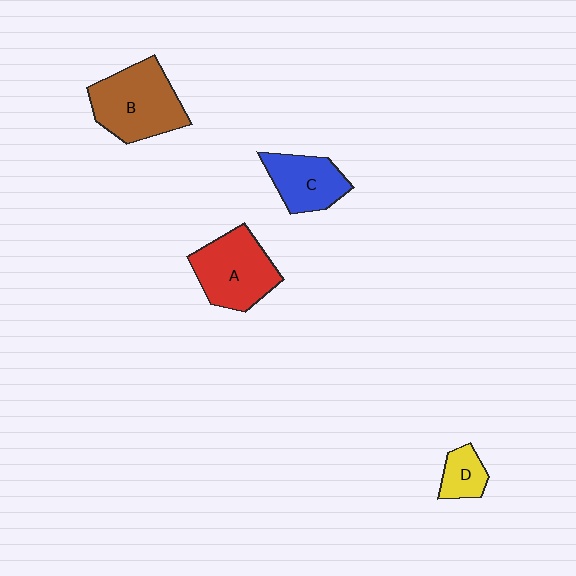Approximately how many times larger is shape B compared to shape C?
Approximately 1.5 times.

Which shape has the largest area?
Shape B (brown).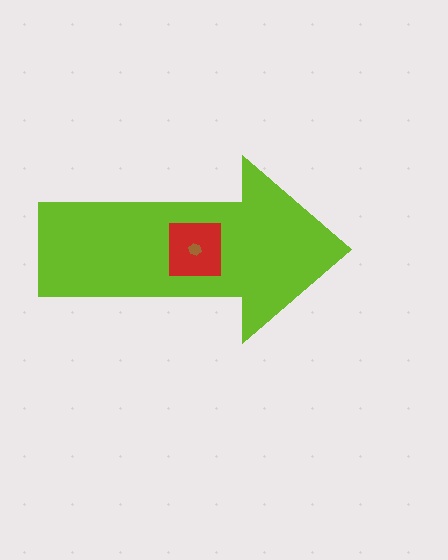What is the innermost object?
The brown hexagon.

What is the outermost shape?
The lime arrow.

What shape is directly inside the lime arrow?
The red square.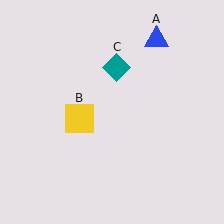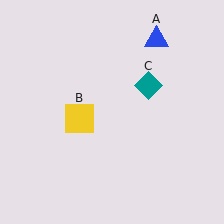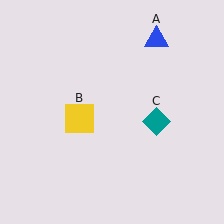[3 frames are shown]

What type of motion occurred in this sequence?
The teal diamond (object C) rotated clockwise around the center of the scene.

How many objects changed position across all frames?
1 object changed position: teal diamond (object C).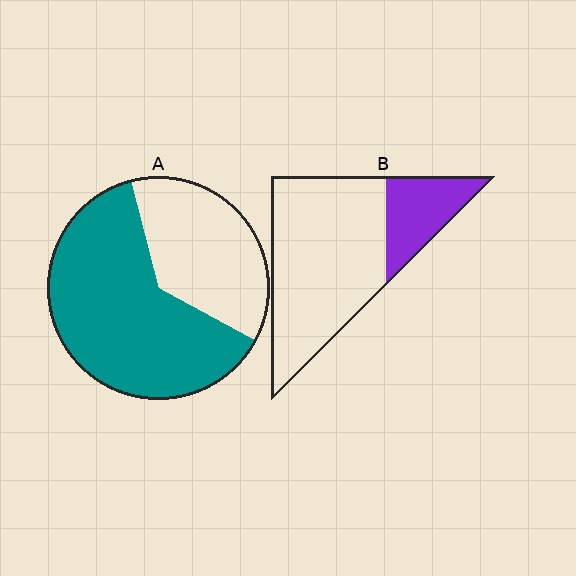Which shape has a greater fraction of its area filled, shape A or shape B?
Shape A.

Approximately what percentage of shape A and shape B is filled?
A is approximately 65% and B is approximately 25%.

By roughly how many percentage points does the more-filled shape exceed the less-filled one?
By roughly 40 percentage points (A over B).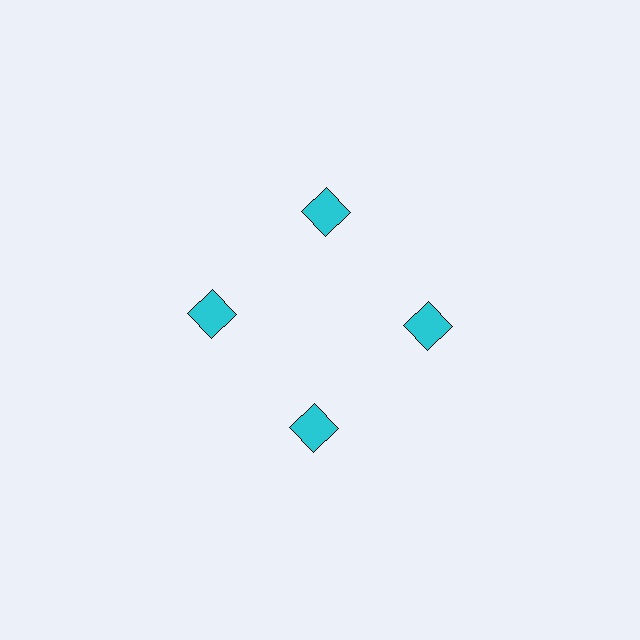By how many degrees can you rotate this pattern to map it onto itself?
The pattern maps onto itself every 90 degrees of rotation.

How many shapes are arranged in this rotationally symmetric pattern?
There are 4 shapes, arranged in 4 groups of 1.